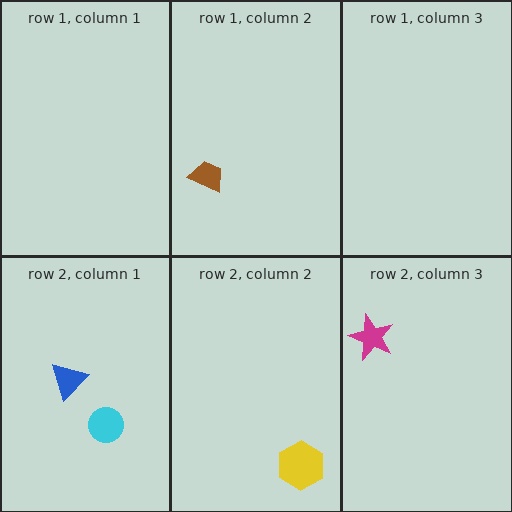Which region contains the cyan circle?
The row 2, column 1 region.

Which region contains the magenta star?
The row 2, column 3 region.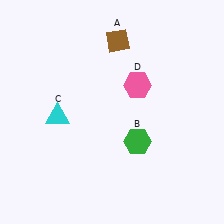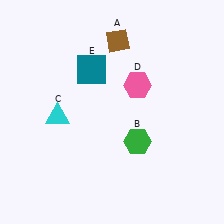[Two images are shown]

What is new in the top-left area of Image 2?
A teal square (E) was added in the top-left area of Image 2.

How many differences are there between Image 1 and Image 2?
There is 1 difference between the two images.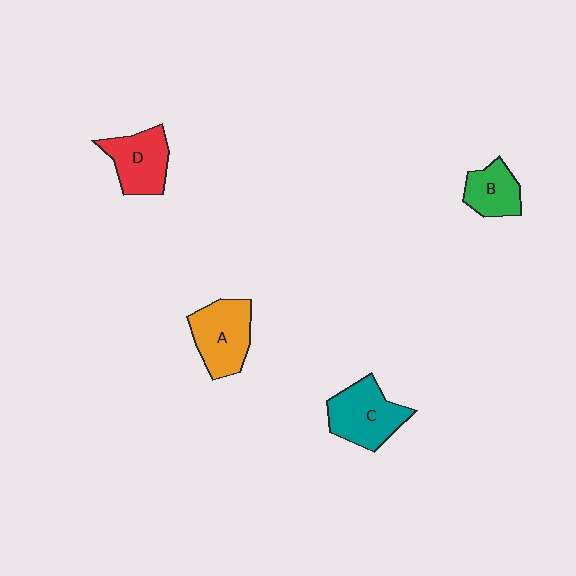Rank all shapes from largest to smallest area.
From largest to smallest: C (teal), A (orange), D (red), B (green).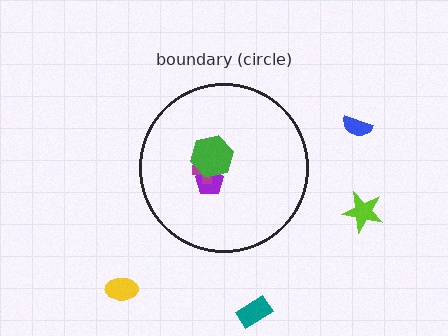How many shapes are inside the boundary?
3 inside, 4 outside.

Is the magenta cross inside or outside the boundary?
Inside.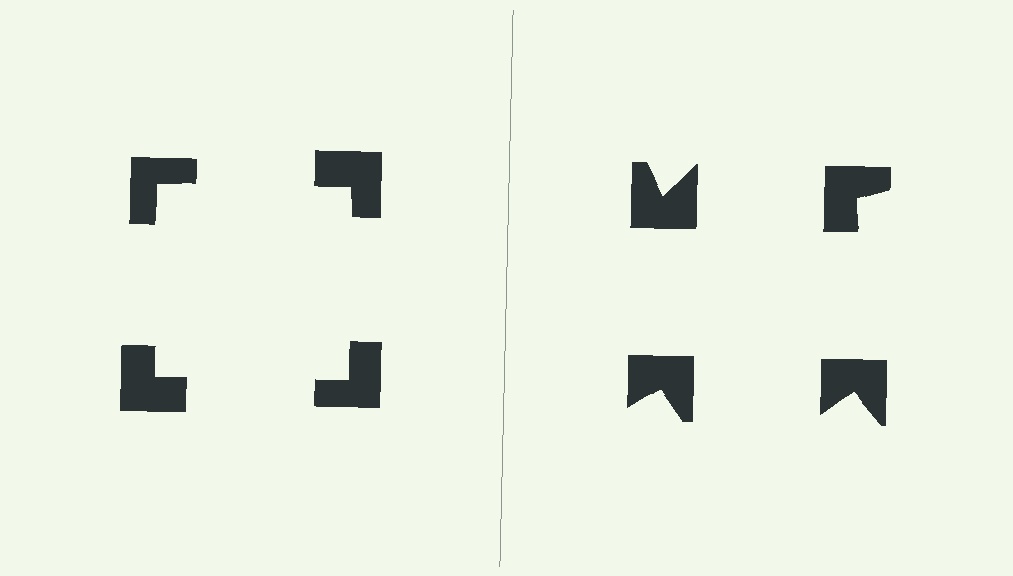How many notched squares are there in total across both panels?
8 — 4 on each side.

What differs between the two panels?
The notched squares are positioned identically on both sides; only the wedge orientations differ. On the left they align to a square; on the right they are misaligned.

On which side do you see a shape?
An illusory square appears on the left side. On the right side the wedge cuts are rotated, so no coherent shape forms.